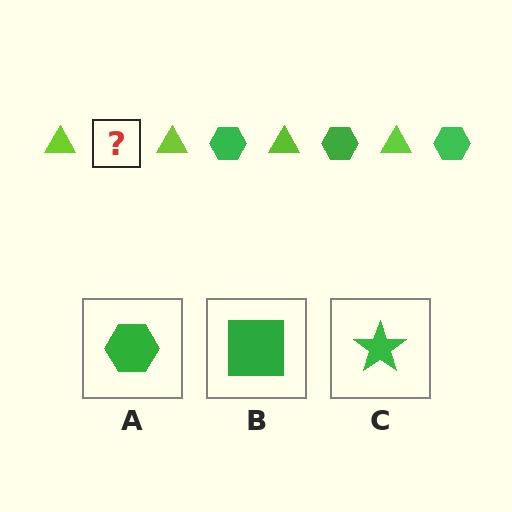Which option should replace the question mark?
Option A.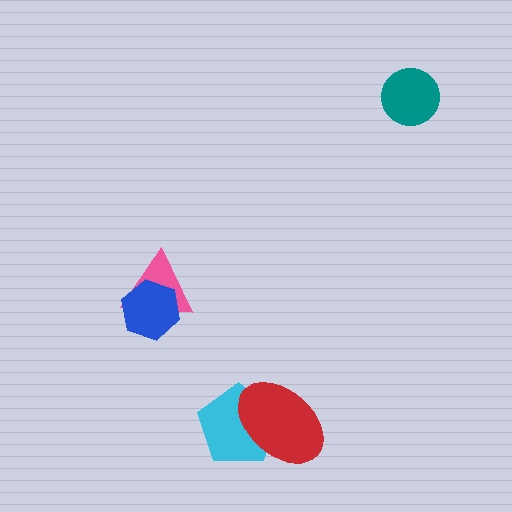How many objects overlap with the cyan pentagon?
1 object overlaps with the cyan pentagon.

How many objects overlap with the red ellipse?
1 object overlaps with the red ellipse.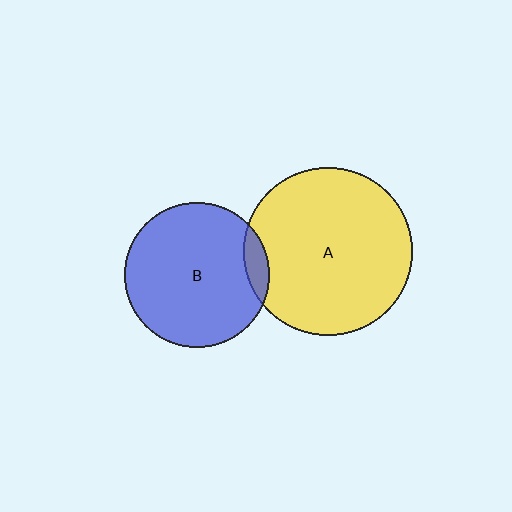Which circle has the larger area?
Circle A (yellow).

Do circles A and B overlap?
Yes.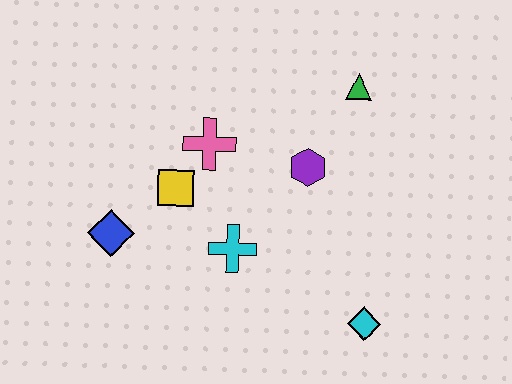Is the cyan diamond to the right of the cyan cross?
Yes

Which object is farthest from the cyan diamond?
The blue diamond is farthest from the cyan diamond.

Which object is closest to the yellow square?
The pink cross is closest to the yellow square.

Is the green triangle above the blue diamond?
Yes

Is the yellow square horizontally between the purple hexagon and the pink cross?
No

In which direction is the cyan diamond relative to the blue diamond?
The cyan diamond is to the right of the blue diamond.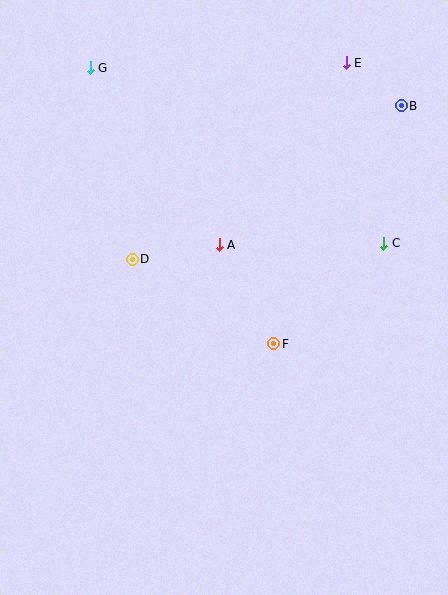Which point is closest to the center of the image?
Point A at (219, 245) is closest to the center.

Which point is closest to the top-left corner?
Point G is closest to the top-left corner.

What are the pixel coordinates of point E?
Point E is at (346, 63).